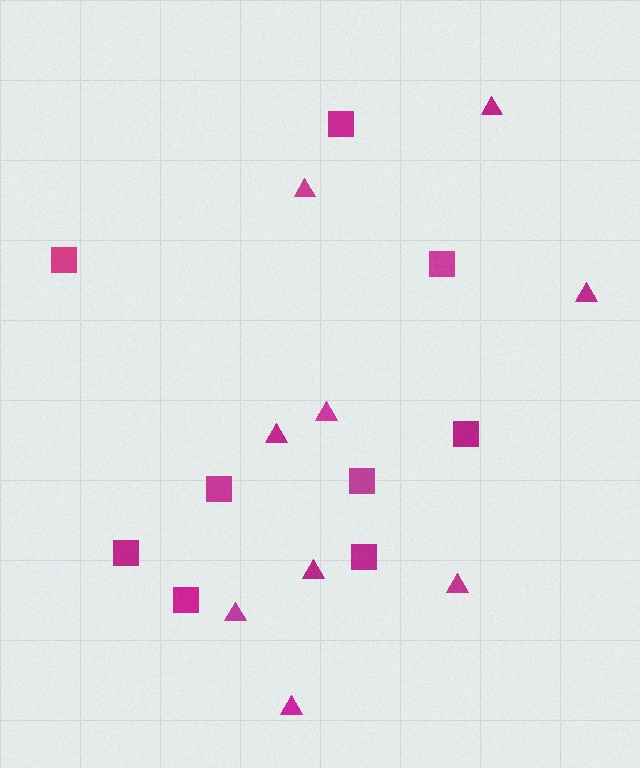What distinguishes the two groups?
There are 2 groups: one group of triangles (9) and one group of squares (9).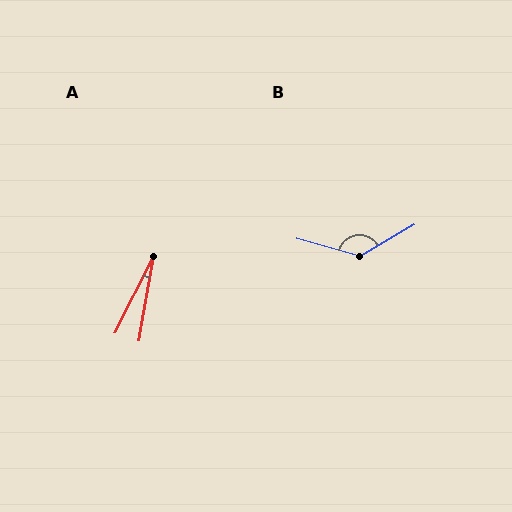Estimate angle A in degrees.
Approximately 16 degrees.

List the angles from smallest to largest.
A (16°), B (134°).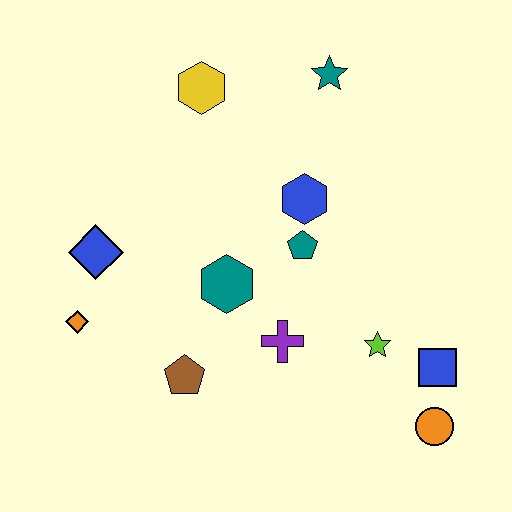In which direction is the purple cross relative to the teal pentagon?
The purple cross is below the teal pentagon.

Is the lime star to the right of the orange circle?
No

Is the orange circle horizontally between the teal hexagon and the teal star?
No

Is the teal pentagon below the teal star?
Yes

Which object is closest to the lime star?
The blue square is closest to the lime star.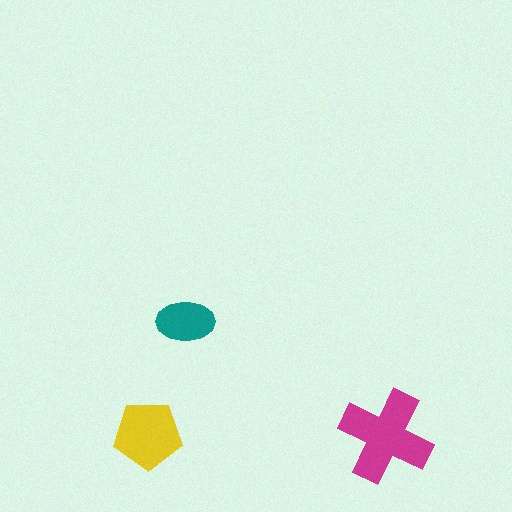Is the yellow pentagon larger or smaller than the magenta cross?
Smaller.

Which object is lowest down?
The magenta cross is bottommost.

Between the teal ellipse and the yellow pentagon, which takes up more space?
The yellow pentagon.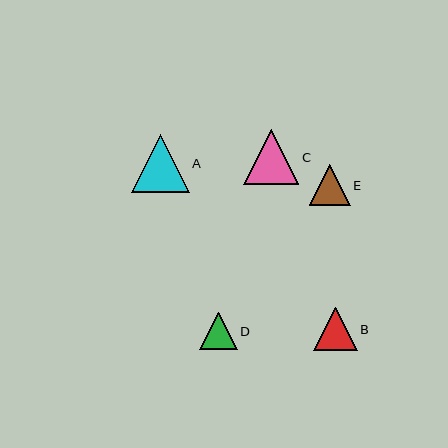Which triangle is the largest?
Triangle A is the largest with a size of approximately 58 pixels.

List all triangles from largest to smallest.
From largest to smallest: A, C, B, E, D.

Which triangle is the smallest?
Triangle D is the smallest with a size of approximately 38 pixels.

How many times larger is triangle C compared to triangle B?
Triangle C is approximately 1.3 times the size of triangle B.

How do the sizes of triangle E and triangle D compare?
Triangle E and triangle D are approximately the same size.